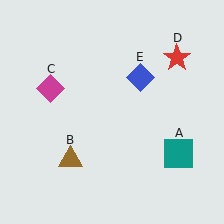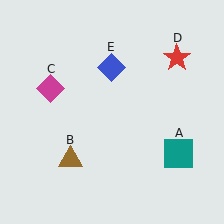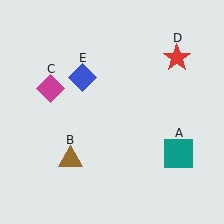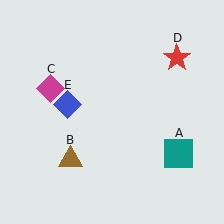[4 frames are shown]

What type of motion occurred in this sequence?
The blue diamond (object E) rotated counterclockwise around the center of the scene.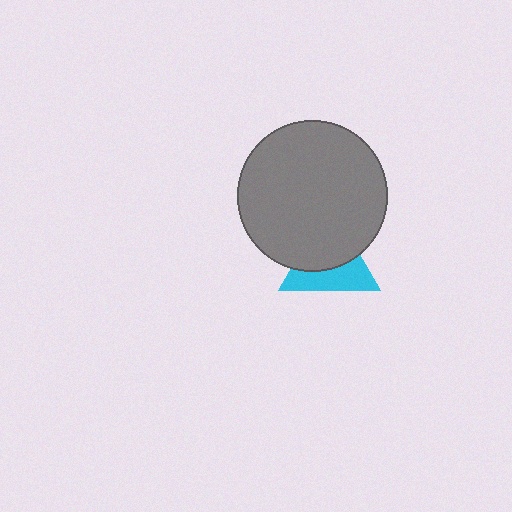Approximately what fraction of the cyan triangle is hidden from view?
Roughly 53% of the cyan triangle is hidden behind the gray circle.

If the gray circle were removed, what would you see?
You would see the complete cyan triangle.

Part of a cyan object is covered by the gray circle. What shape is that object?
It is a triangle.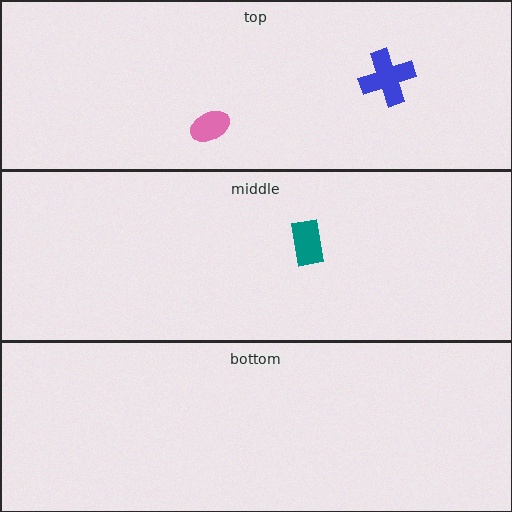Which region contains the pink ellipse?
The top region.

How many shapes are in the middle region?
1.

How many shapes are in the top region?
2.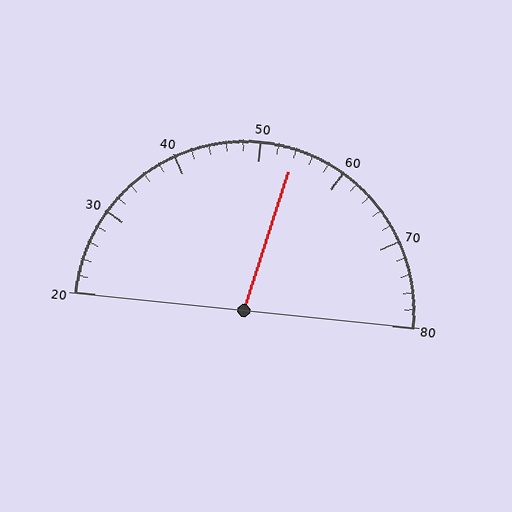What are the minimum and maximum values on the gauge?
The gauge ranges from 20 to 80.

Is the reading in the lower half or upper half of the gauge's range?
The reading is in the upper half of the range (20 to 80).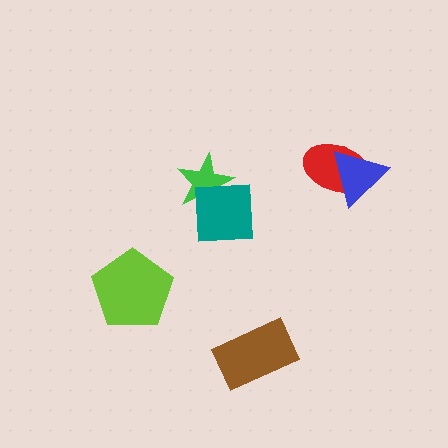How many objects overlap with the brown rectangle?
0 objects overlap with the brown rectangle.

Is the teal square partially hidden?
No, no other shape covers it.